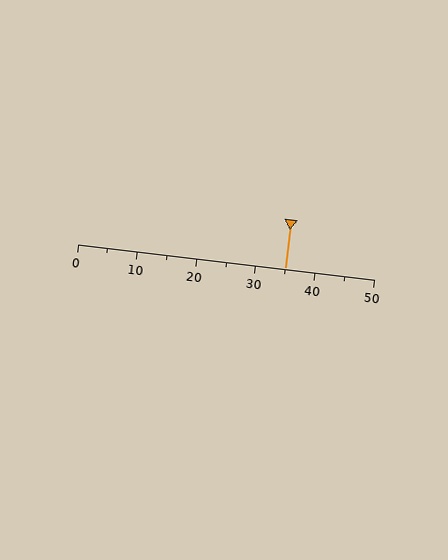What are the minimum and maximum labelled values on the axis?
The axis runs from 0 to 50.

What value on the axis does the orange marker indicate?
The marker indicates approximately 35.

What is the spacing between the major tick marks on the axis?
The major ticks are spaced 10 apart.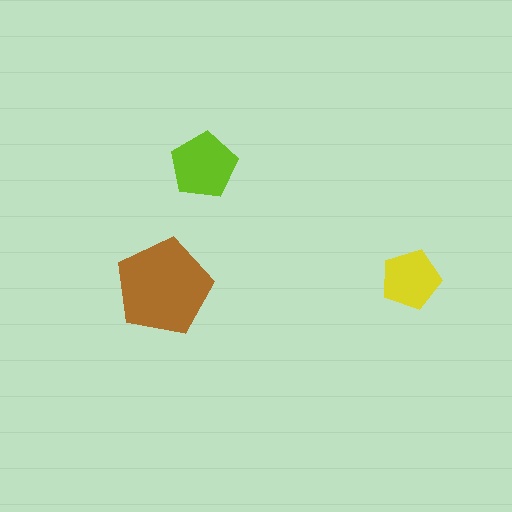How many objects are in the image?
There are 3 objects in the image.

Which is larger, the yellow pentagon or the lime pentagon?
The lime one.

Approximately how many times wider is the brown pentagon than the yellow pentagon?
About 1.5 times wider.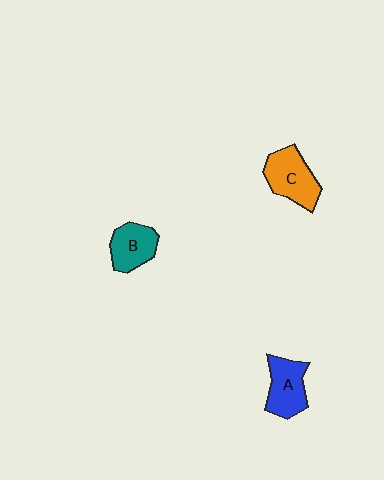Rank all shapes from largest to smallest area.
From largest to smallest: C (orange), A (blue), B (teal).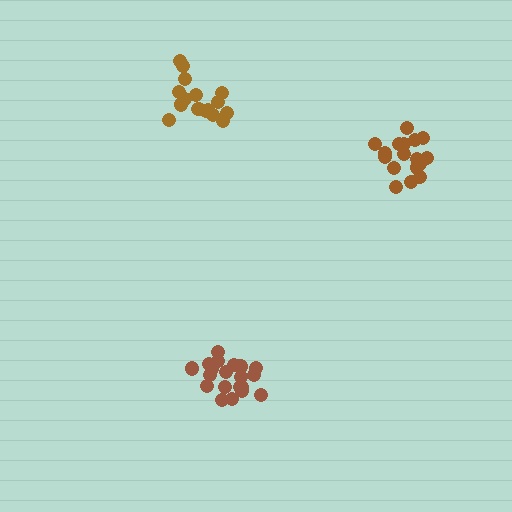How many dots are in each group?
Group 1: 20 dots, Group 2: 18 dots, Group 3: 16 dots (54 total).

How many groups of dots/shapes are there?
There are 3 groups.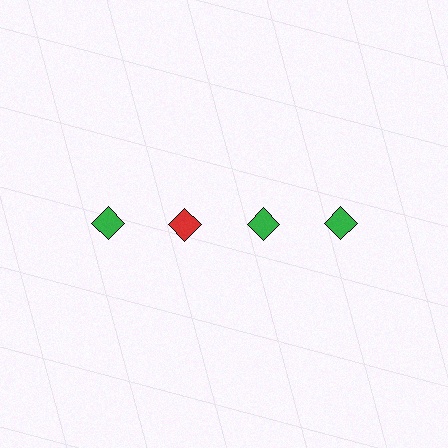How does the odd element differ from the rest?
It has a different color: red instead of green.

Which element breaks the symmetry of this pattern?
The red diamond in the top row, second from left column breaks the symmetry. All other shapes are green diamonds.